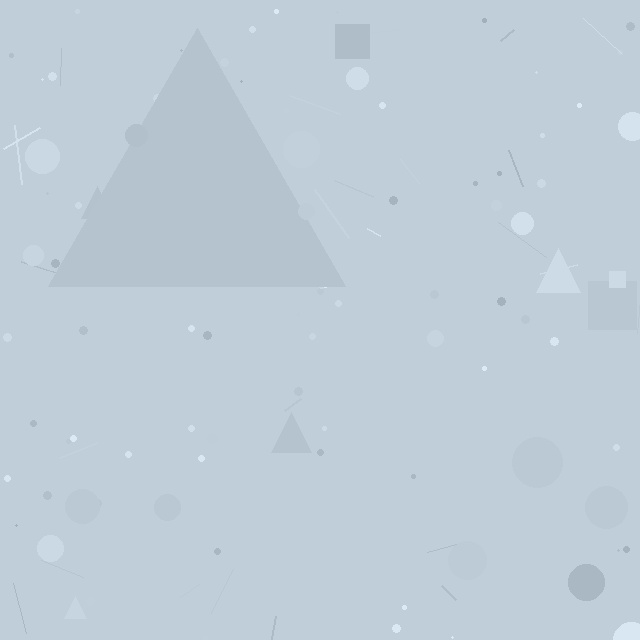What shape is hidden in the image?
A triangle is hidden in the image.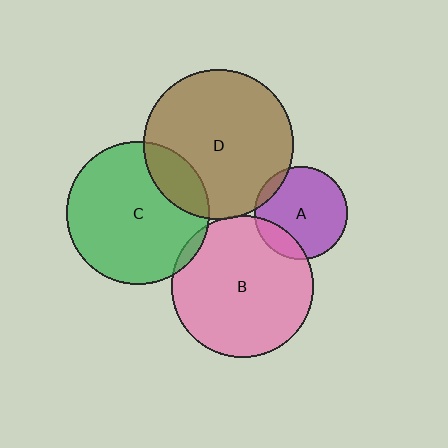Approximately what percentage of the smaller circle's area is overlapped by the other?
Approximately 15%.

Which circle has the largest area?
Circle D (brown).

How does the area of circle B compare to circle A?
Approximately 2.3 times.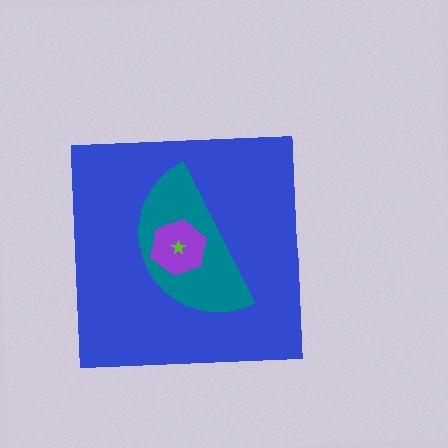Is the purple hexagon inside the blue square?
Yes.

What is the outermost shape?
The blue square.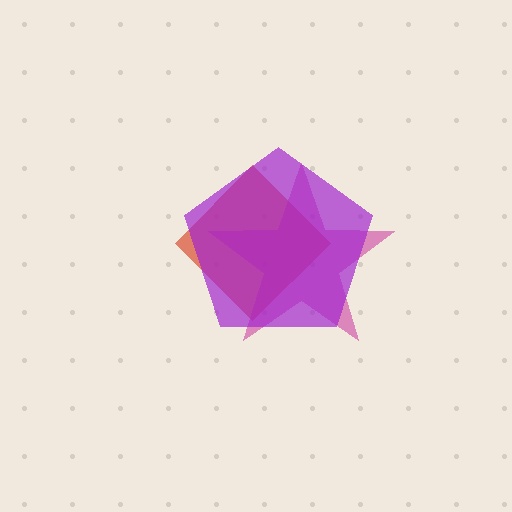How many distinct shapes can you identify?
There are 3 distinct shapes: a red diamond, a magenta star, a purple pentagon.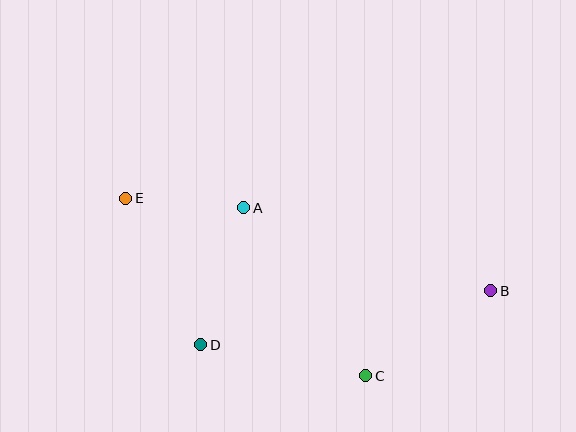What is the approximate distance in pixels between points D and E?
The distance between D and E is approximately 165 pixels.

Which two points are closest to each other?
Points A and E are closest to each other.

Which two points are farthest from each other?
Points B and E are farthest from each other.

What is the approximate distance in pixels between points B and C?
The distance between B and C is approximately 151 pixels.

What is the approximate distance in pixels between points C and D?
The distance between C and D is approximately 168 pixels.